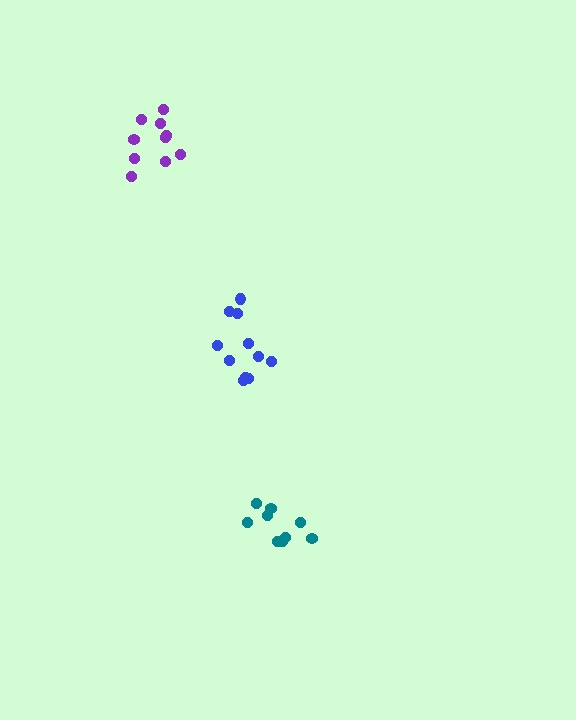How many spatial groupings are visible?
There are 3 spatial groupings.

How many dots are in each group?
Group 1: 11 dots, Group 2: 10 dots, Group 3: 9 dots (30 total).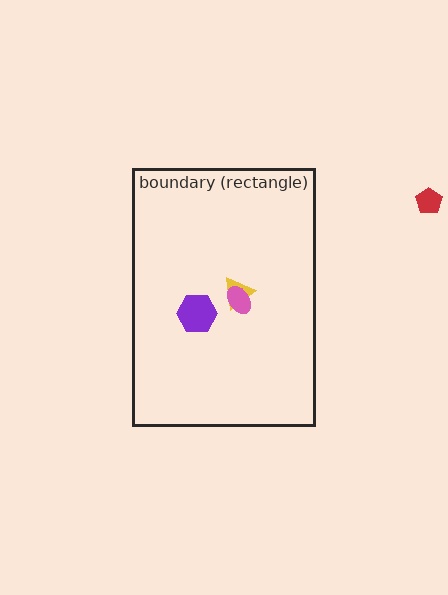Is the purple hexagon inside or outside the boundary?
Inside.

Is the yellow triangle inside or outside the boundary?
Inside.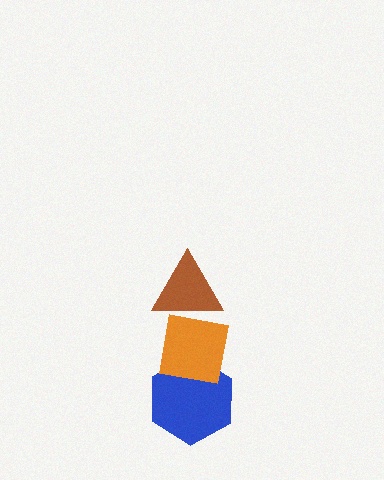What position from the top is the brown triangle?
The brown triangle is 1st from the top.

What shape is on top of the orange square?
The brown triangle is on top of the orange square.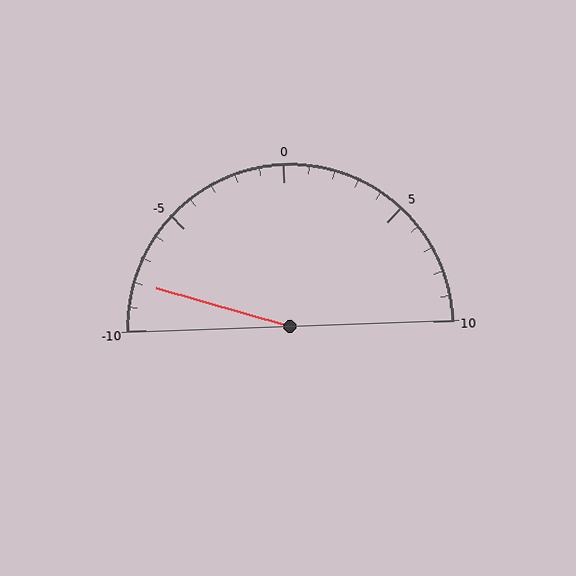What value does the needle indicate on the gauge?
The needle indicates approximately -8.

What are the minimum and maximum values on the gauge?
The gauge ranges from -10 to 10.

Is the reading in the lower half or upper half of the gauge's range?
The reading is in the lower half of the range (-10 to 10).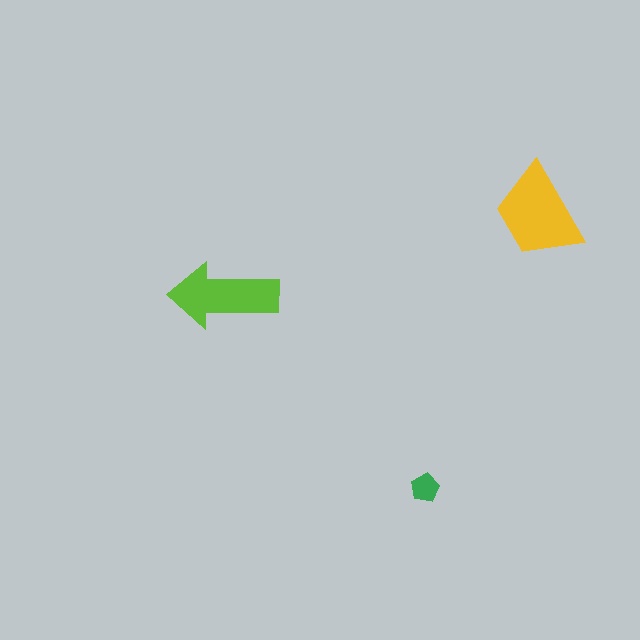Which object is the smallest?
The green pentagon.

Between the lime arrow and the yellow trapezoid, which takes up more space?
The yellow trapezoid.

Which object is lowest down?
The green pentagon is bottommost.